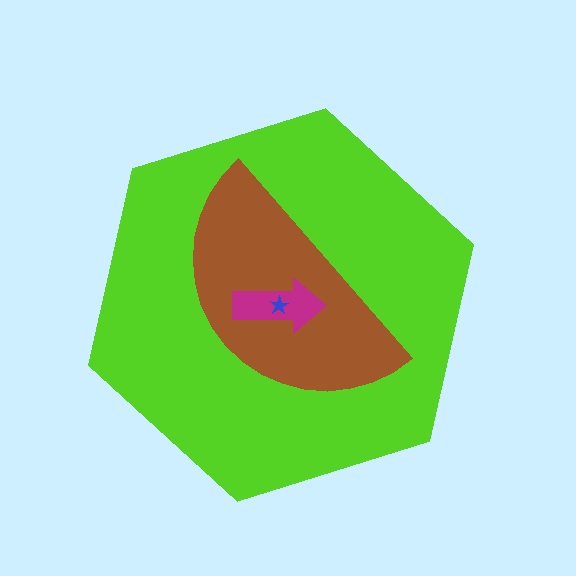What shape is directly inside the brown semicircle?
The magenta arrow.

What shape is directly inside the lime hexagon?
The brown semicircle.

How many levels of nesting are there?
4.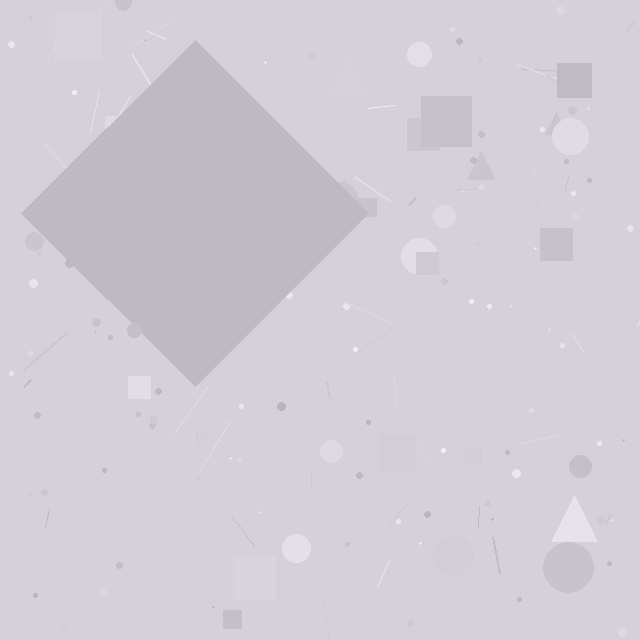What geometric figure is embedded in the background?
A diamond is embedded in the background.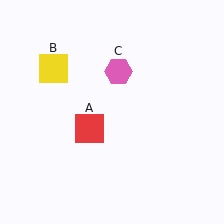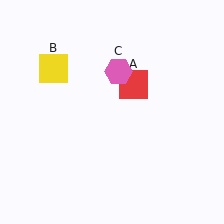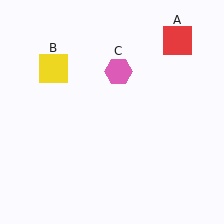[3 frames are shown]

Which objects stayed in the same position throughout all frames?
Yellow square (object B) and pink hexagon (object C) remained stationary.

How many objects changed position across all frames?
1 object changed position: red square (object A).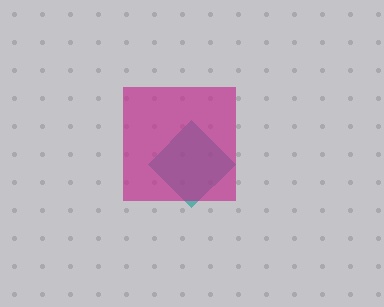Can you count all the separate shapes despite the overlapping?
Yes, there are 2 separate shapes.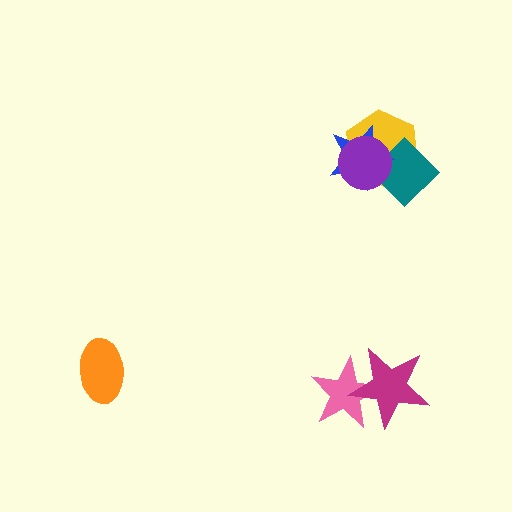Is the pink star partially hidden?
Yes, it is partially covered by another shape.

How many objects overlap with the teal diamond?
3 objects overlap with the teal diamond.